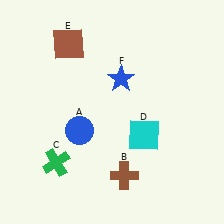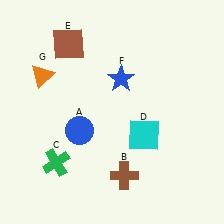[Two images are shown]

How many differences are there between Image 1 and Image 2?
There is 1 difference between the two images.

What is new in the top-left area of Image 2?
An orange triangle (G) was added in the top-left area of Image 2.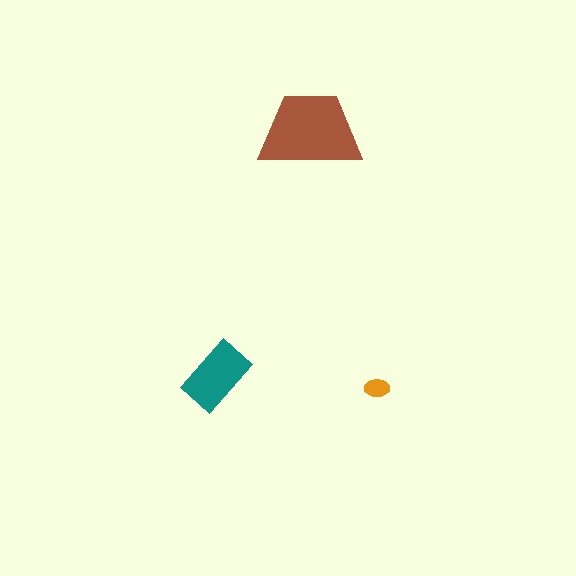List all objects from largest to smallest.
The brown trapezoid, the teal rectangle, the orange ellipse.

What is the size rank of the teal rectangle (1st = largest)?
2nd.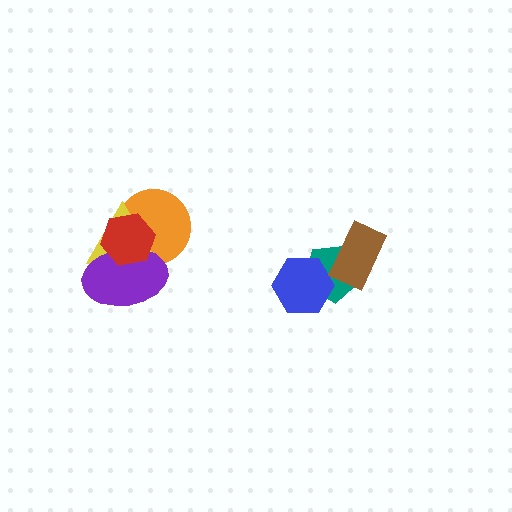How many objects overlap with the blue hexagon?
1 object overlaps with the blue hexagon.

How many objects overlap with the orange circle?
3 objects overlap with the orange circle.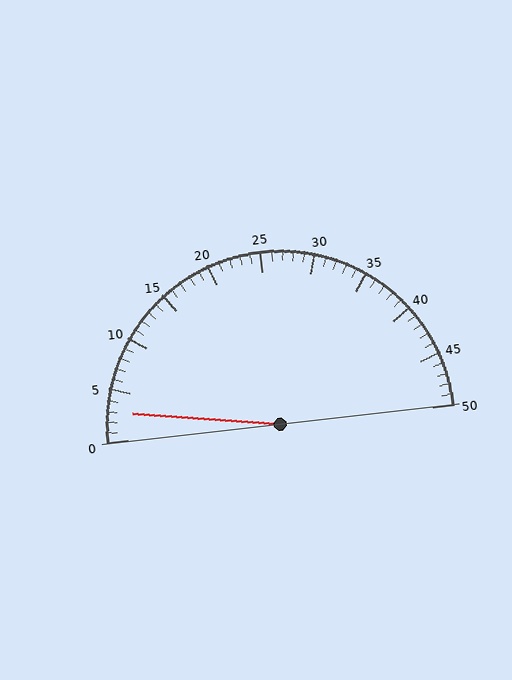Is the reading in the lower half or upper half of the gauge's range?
The reading is in the lower half of the range (0 to 50).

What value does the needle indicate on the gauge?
The needle indicates approximately 3.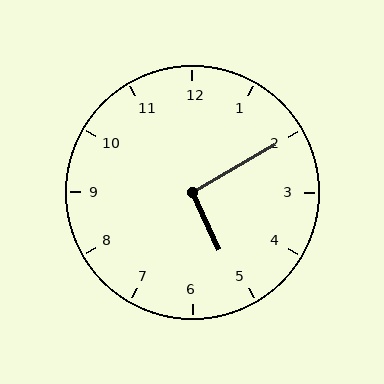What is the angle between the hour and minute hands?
Approximately 95 degrees.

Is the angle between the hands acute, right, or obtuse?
It is right.